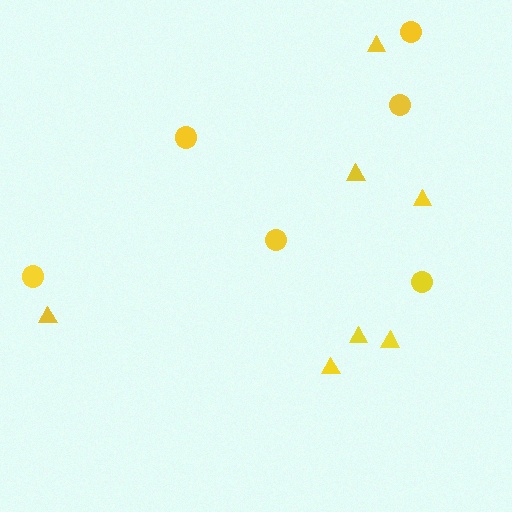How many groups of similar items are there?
There are 2 groups: one group of circles (6) and one group of triangles (7).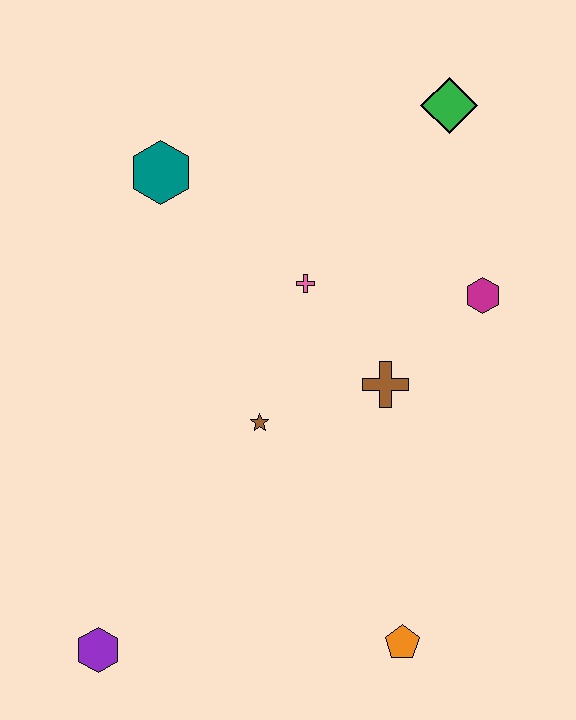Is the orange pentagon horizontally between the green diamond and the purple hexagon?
Yes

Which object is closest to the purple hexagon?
The brown star is closest to the purple hexagon.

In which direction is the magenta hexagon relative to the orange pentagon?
The magenta hexagon is above the orange pentagon.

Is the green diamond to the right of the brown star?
Yes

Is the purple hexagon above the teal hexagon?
No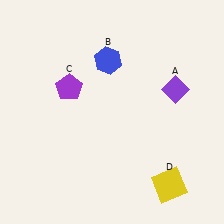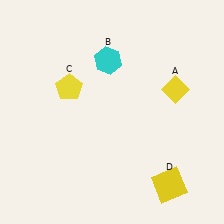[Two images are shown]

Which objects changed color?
A changed from purple to yellow. B changed from blue to cyan. C changed from purple to yellow.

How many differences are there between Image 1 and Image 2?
There are 3 differences between the two images.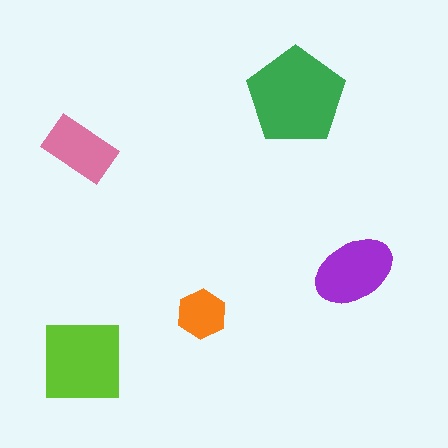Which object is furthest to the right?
The purple ellipse is rightmost.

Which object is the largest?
The green pentagon.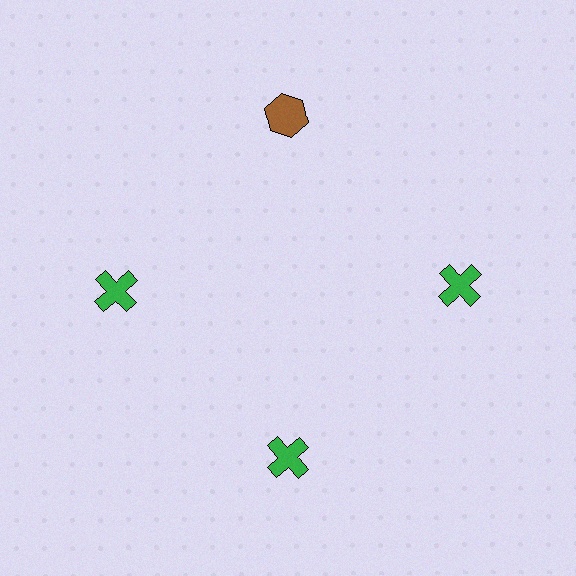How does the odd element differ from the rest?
It differs in both color (brown instead of green) and shape (hexagon instead of cross).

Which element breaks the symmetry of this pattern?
The brown hexagon at roughly the 12 o'clock position breaks the symmetry. All other shapes are green crosses.